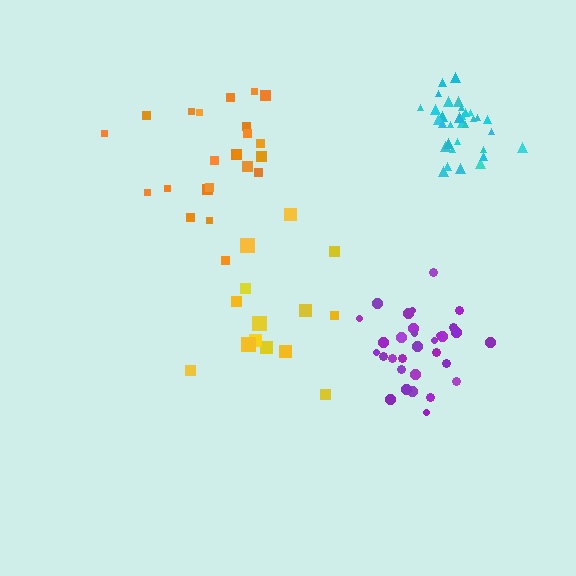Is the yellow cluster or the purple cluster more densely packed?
Purple.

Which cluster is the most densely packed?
Cyan.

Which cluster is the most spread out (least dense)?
Yellow.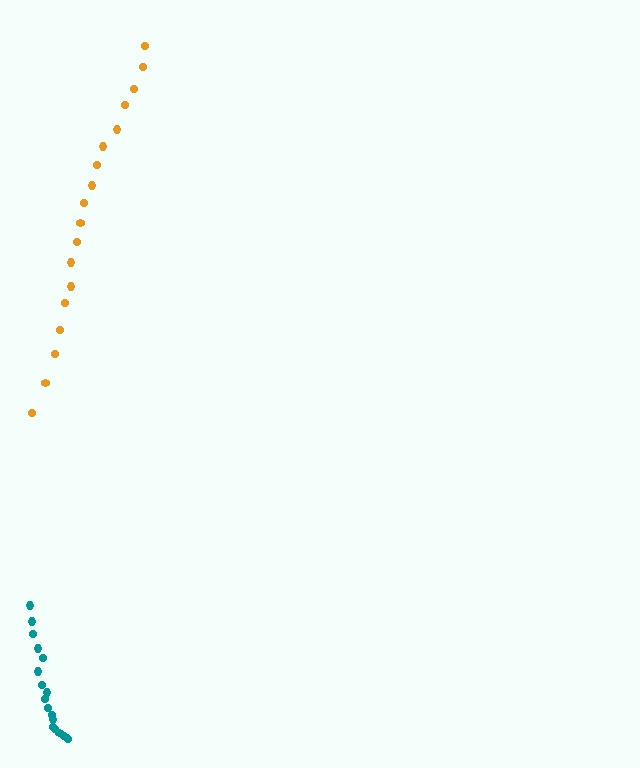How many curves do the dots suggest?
There are 2 distinct paths.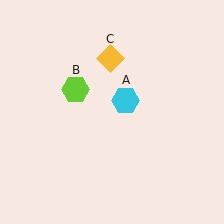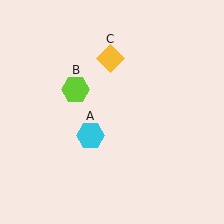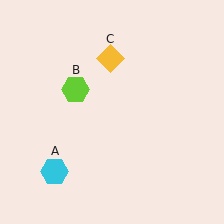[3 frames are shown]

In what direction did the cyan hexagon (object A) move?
The cyan hexagon (object A) moved down and to the left.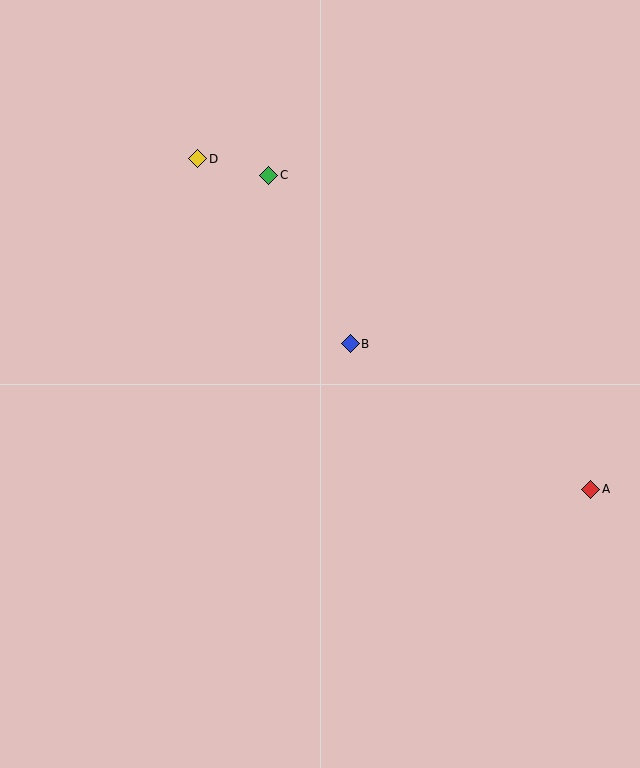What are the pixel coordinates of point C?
Point C is at (269, 175).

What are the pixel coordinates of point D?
Point D is at (198, 159).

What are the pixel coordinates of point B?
Point B is at (350, 344).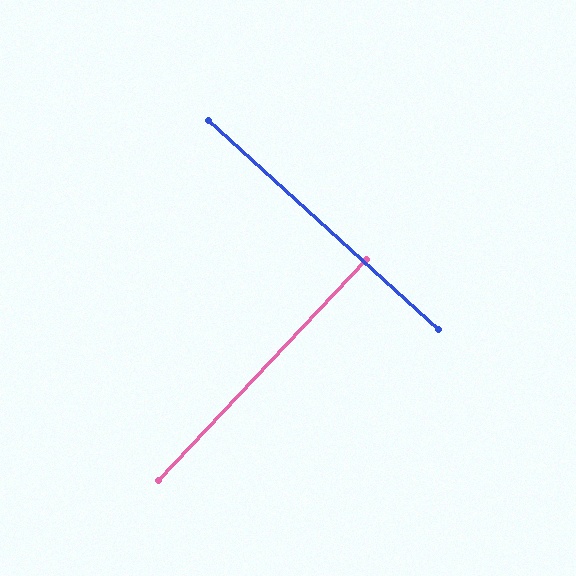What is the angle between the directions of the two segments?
Approximately 89 degrees.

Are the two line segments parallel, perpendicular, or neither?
Perpendicular — they meet at approximately 89°.